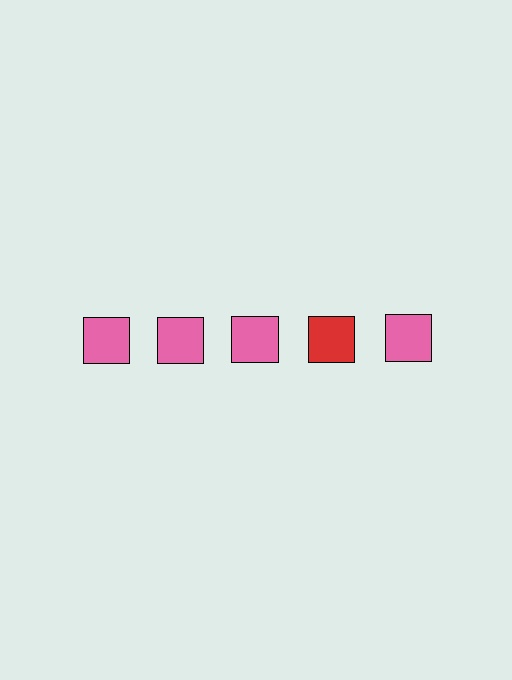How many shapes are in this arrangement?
There are 5 shapes arranged in a grid pattern.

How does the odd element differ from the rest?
It has a different color: red instead of pink.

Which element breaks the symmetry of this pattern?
The red square in the top row, second from right column breaks the symmetry. All other shapes are pink squares.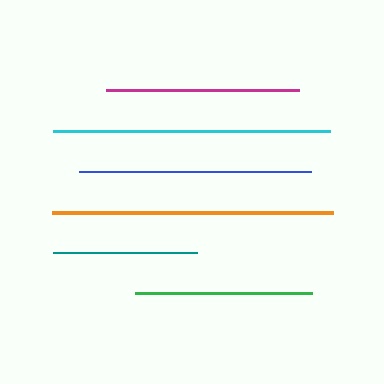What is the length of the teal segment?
The teal segment is approximately 143 pixels long.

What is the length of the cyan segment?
The cyan segment is approximately 278 pixels long.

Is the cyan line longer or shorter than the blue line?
The cyan line is longer than the blue line.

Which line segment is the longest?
The orange line is the longest at approximately 281 pixels.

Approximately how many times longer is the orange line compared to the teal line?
The orange line is approximately 2.0 times the length of the teal line.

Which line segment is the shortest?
The teal line is the shortest at approximately 143 pixels.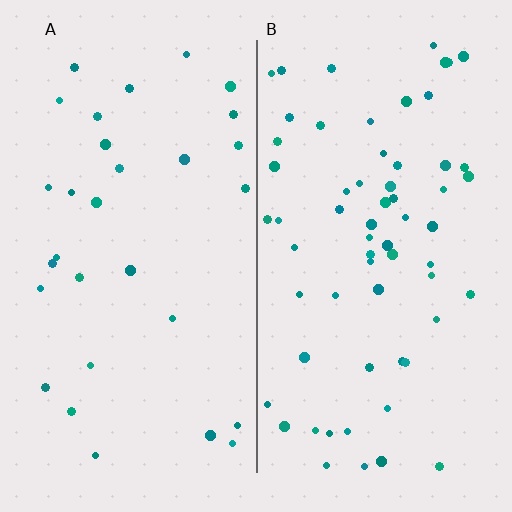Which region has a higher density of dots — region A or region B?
B (the right).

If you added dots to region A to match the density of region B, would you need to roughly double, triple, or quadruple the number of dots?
Approximately double.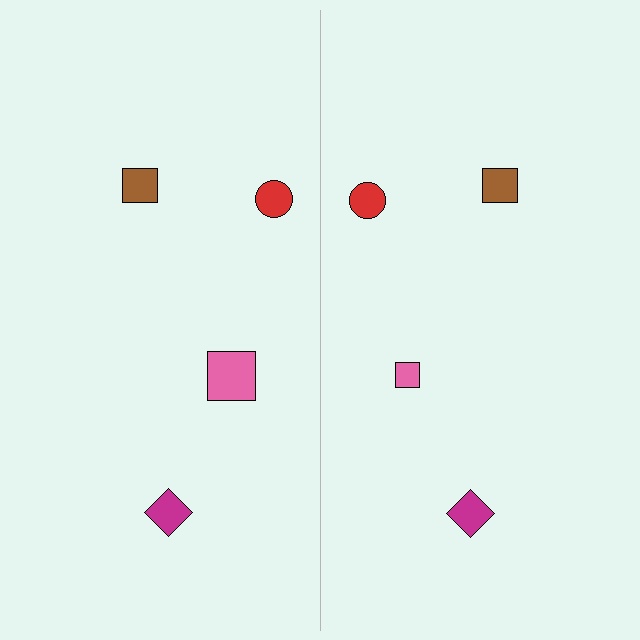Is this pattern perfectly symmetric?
No, the pattern is not perfectly symmetric. The pink square on the right side has a different size than its mirror counterpart.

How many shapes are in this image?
There are 8 shapes in this image.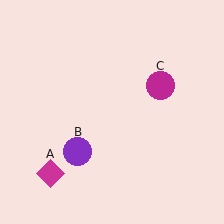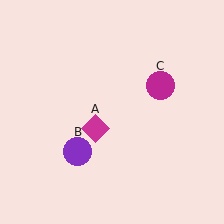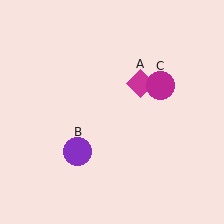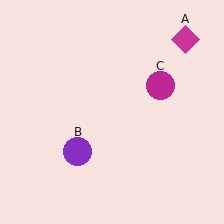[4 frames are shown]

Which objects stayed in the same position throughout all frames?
Purple circle (object B) and magenta circle (object C) remained stationary.